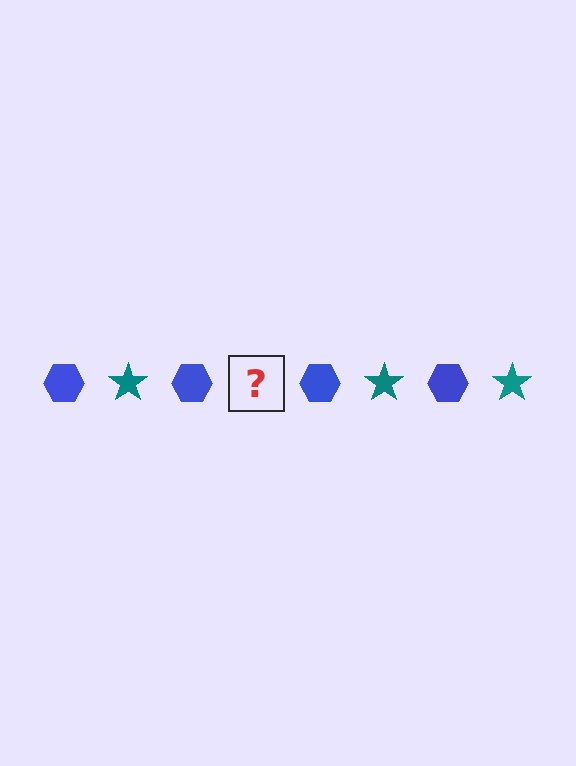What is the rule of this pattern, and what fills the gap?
The rule is that the pattern alternates between blue hexagon and teal star. The gap should be filled with a teal star.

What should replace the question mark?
The question mark should be replaced with a teal star.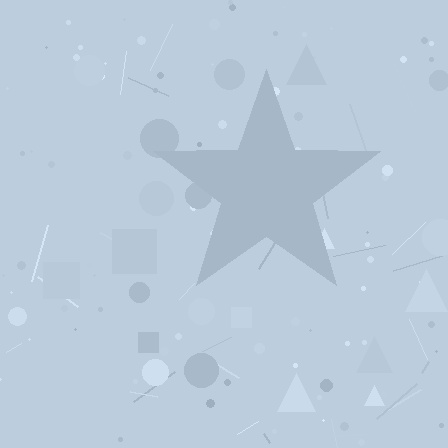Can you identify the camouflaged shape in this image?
The camouflaged shape is a star.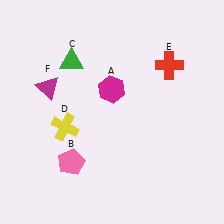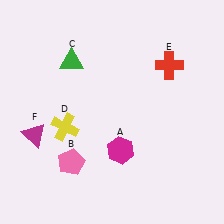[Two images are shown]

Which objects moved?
The objects that moved are: the magenta hexagon (A), the magenta triangle (F).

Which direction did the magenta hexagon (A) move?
The magenta hexagon (A) moved down.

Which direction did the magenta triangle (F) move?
The magenta triangle (F) moved down.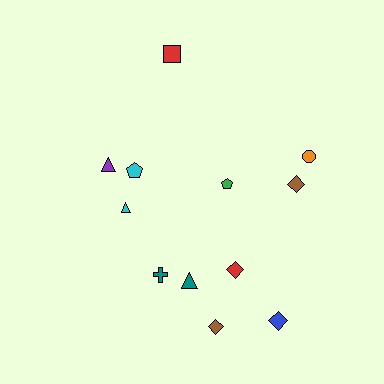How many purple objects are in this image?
There is 1 purple object.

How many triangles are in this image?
There are 3 triangles.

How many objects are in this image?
There are 12 objects.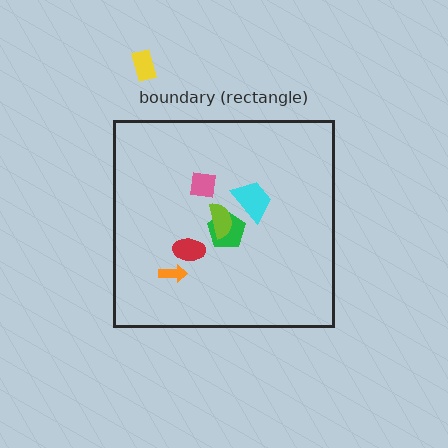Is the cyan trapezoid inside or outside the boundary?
Inside.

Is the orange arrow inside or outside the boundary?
Inside.